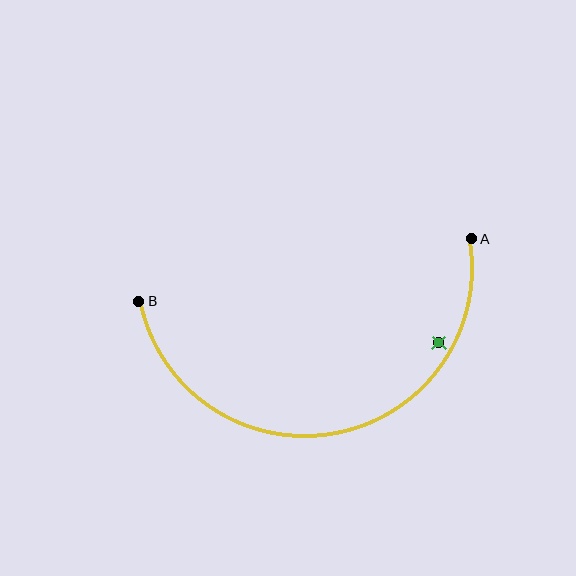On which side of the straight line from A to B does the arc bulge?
The arc bulges below the straight line connecting A and B.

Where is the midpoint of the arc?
The arc midpoint is the point on the curve farthest from the straight line joining A and B. It sits below that line.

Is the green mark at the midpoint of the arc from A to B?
No — the green mark does not lie on the arc at all. It sits slightly inside the curve.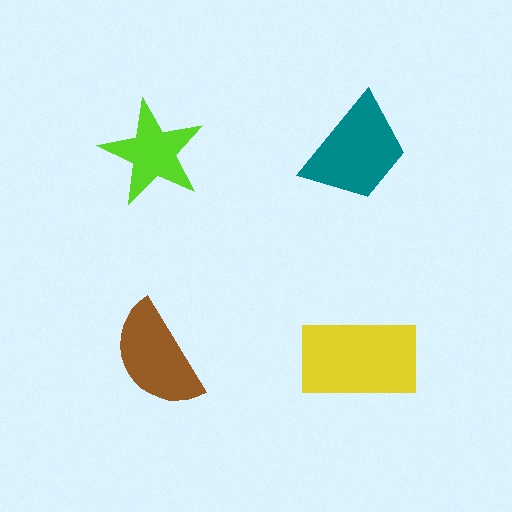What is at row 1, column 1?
A lime star.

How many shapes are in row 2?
2 shapes.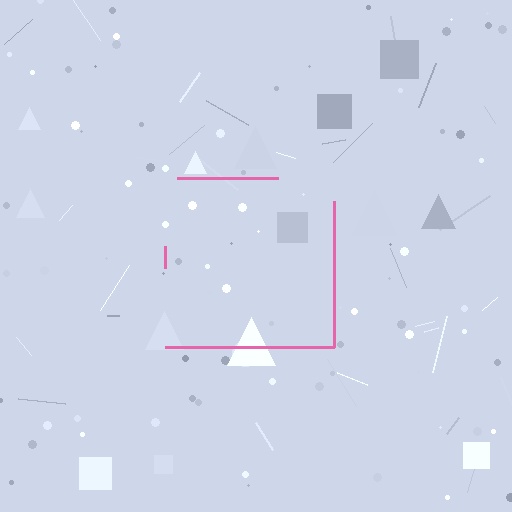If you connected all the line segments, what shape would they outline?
They would outline a square.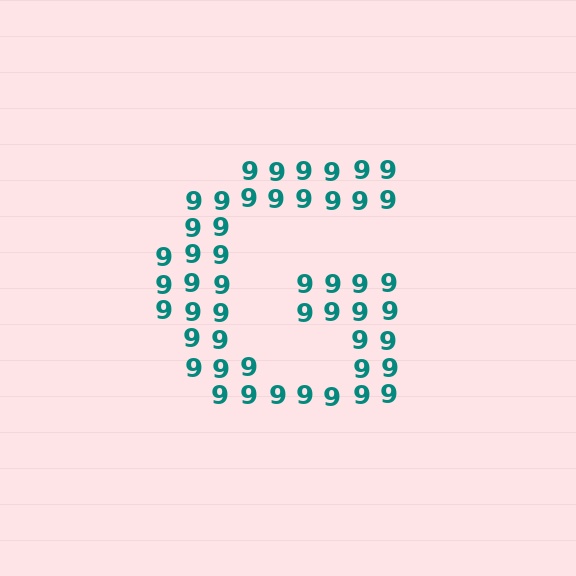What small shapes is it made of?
It is made of small digit 9's.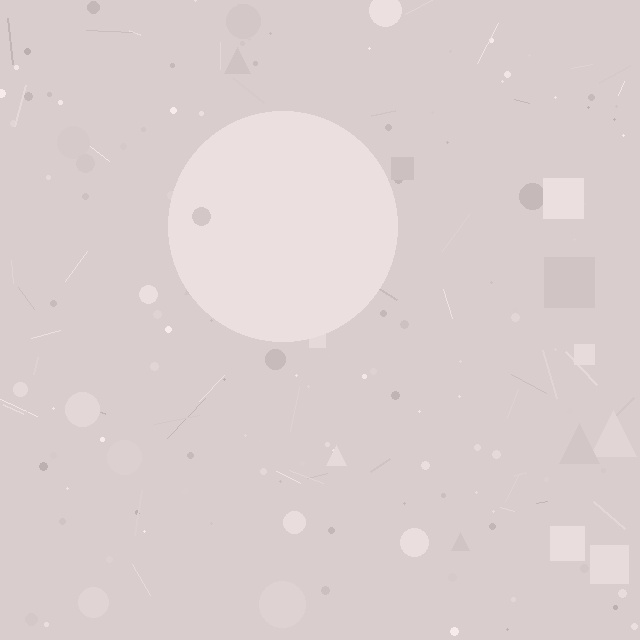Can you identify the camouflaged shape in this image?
The camouflaged shape is a circle.